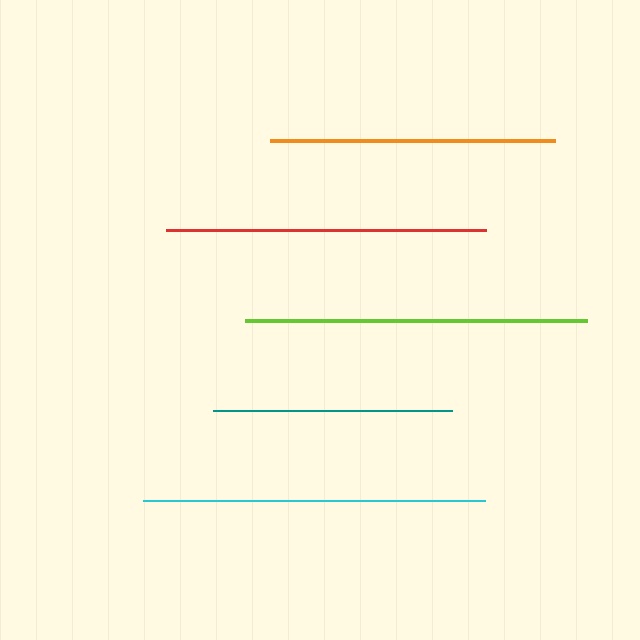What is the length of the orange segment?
The orange segment is approximately 285 pixels long.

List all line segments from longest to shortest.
From longest to shortest: cyan, lime, red, orange, teal.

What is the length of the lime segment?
The lime segment is approximately 342 pixels long.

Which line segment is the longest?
The cyan line is the longest at approximately 342 pixels.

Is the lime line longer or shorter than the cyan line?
The cyan line is longer than the lime line.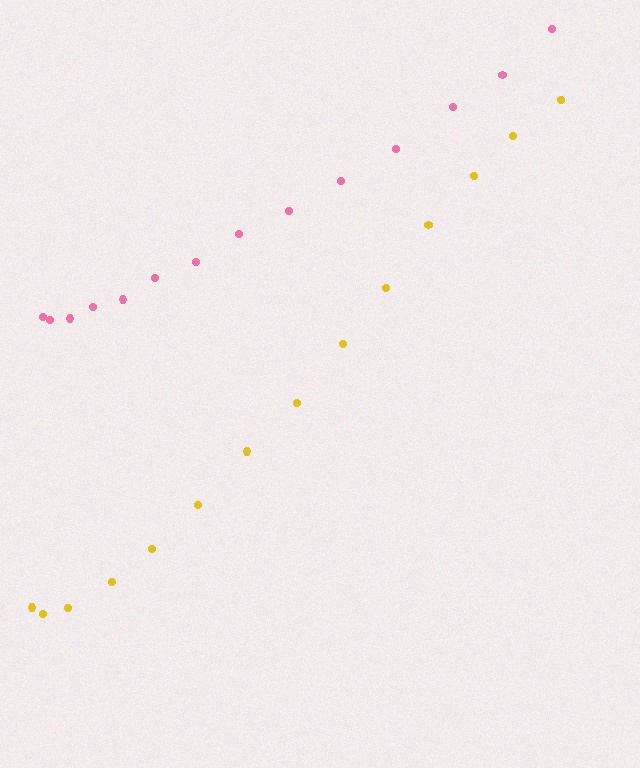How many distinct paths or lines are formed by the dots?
There are 2 distinct paths.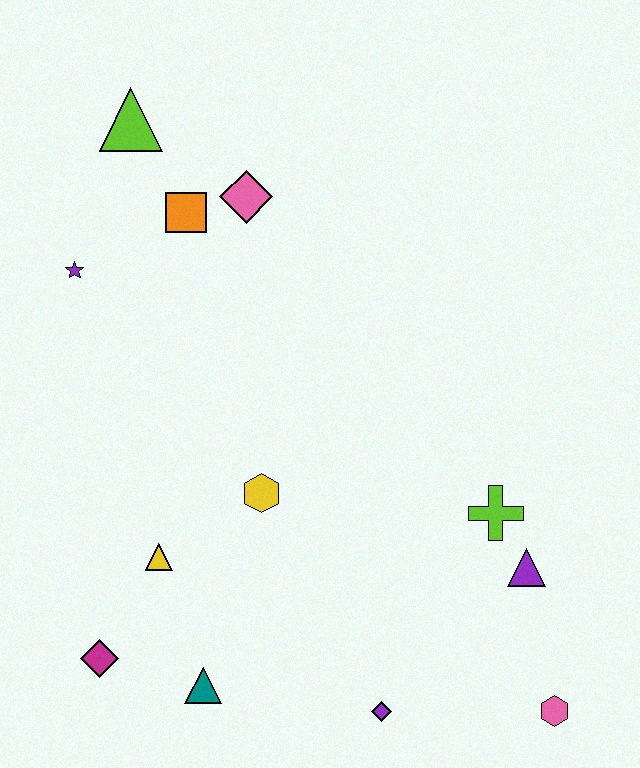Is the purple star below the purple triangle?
No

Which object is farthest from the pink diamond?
The pink hexagon is farthest from the pink diamond.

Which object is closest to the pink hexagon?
The purple triangle is closest to the pink hexagon.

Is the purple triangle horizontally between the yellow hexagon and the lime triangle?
No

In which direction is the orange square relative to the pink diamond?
The orange square is to the left of the pink diamond.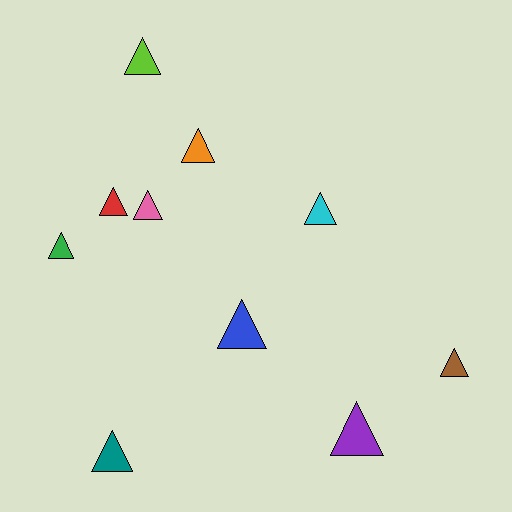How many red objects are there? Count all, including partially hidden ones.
There is 1 red object.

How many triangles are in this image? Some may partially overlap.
There are 10 triangles.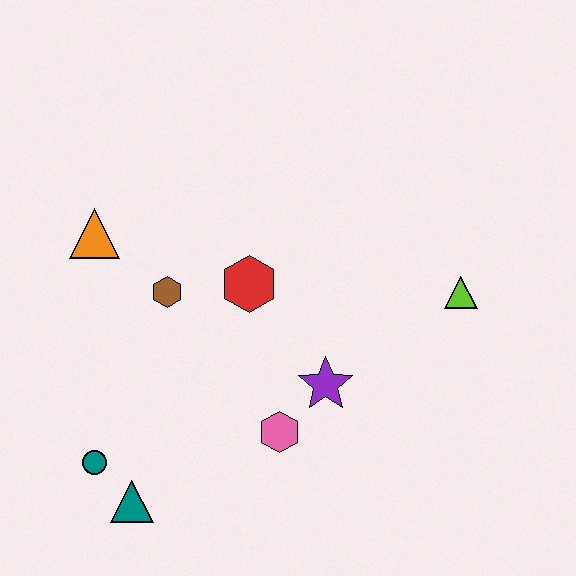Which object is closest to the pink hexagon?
The purple star is closest to the pink hexagon.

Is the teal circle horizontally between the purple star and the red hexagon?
No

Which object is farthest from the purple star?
The orange triangle is farthest from the purple star.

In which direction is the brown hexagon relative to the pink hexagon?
The brown hexagon is above the pink hexagon.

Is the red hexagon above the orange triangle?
No